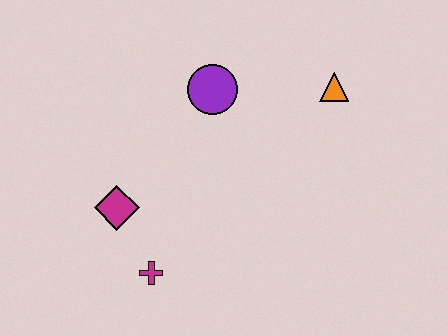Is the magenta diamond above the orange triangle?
No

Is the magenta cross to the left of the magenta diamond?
No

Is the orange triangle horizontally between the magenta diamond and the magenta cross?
No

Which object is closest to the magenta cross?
The magenta diamond is closest to the magenta cross.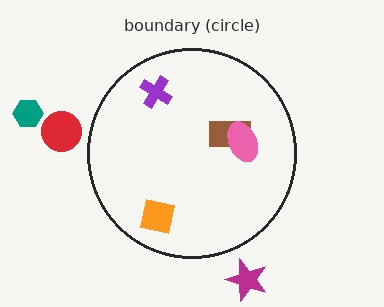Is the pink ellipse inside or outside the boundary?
Inside.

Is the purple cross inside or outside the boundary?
Inside.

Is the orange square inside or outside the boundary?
Inside.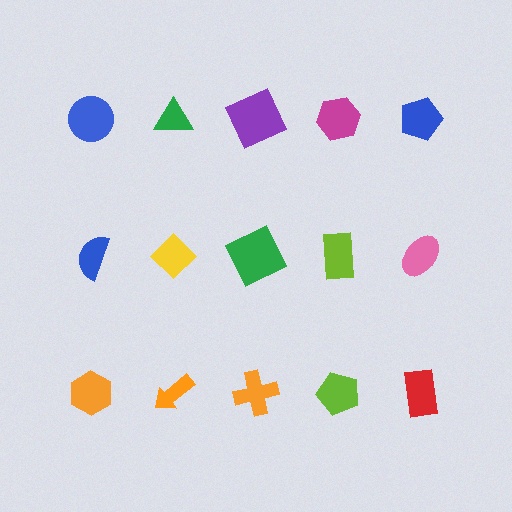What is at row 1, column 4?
A magenta hexagon.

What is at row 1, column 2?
A green triangle.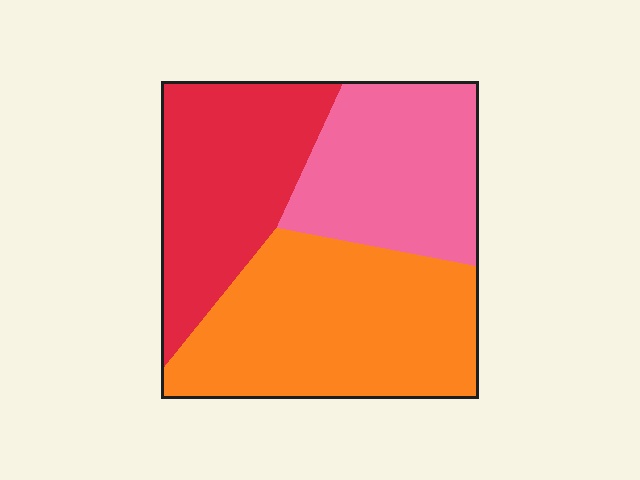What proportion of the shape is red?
Red takes up about one third (1/3) of the shape.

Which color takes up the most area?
Orange, at roughly 40%.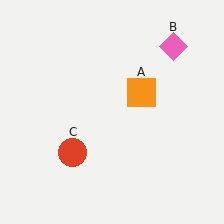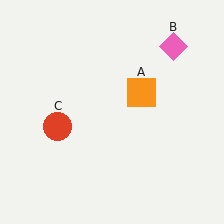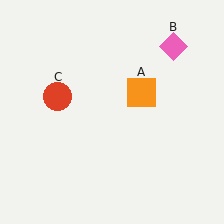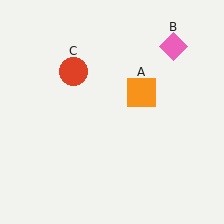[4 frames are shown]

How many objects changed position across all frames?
1 object changed position: red circle (object C).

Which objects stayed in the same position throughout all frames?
Orange square (object A) and pink diamond (object B) remained stationary.